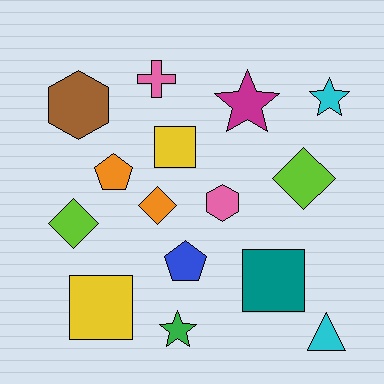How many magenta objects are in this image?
There is 1 magenta object.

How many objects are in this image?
There are 15 objects.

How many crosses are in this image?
There is 1 cross.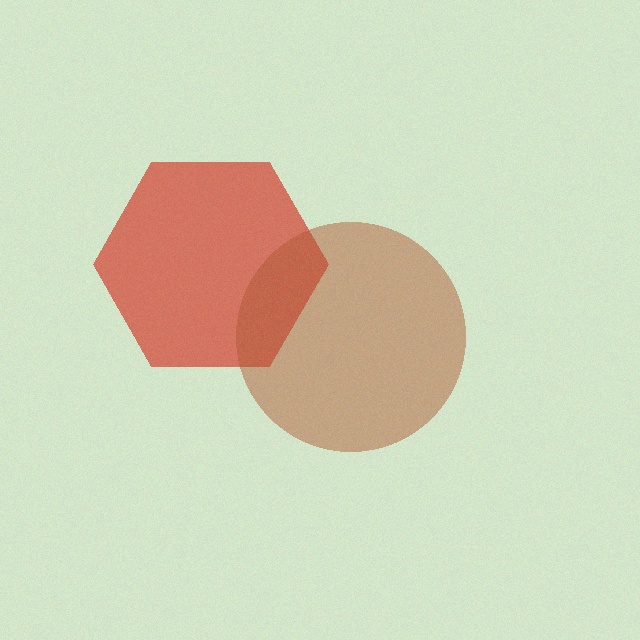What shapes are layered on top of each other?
The layered shapes are: a red hexagon, a brown circle.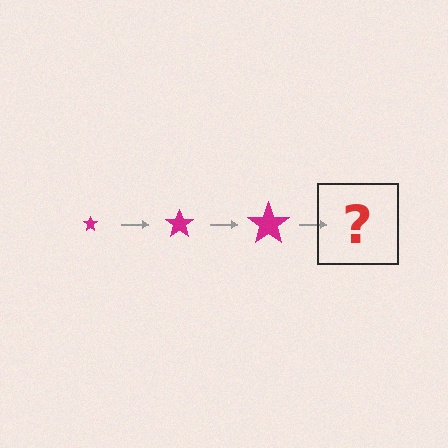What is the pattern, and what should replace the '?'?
The pattern is that the star gets progressively larger each step. The '?' should be a magenta star, larger than the previous one.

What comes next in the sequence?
The next element should be a magenta star, larger than the previous one.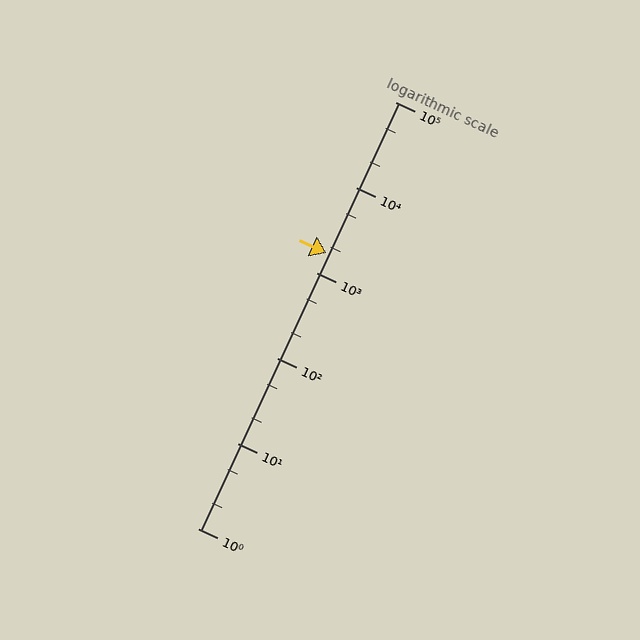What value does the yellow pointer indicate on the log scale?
The pointer indicates approximately 1700.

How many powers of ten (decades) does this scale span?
The scale spans 5 decades, from 1 to 100000.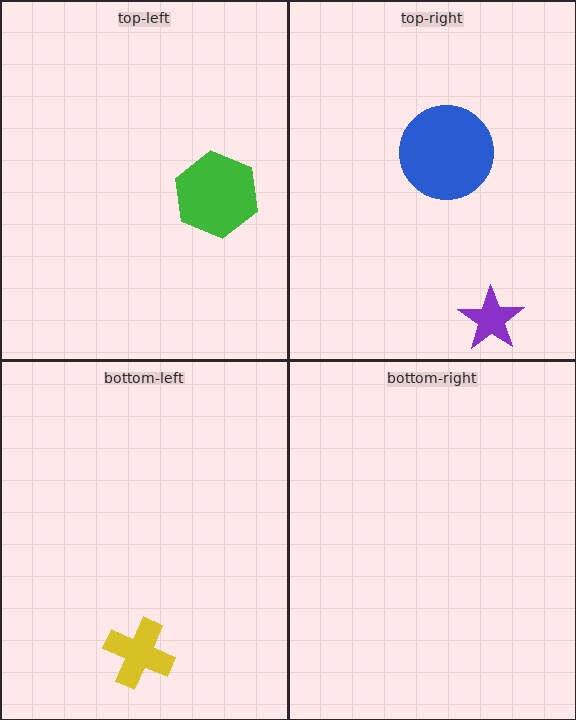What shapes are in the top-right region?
The purple star, the blue circle.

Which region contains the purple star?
The top-right region.